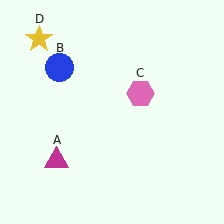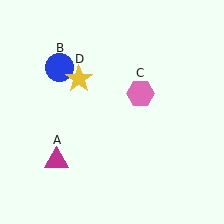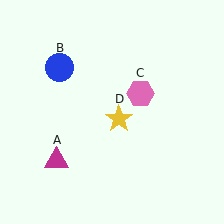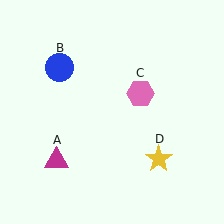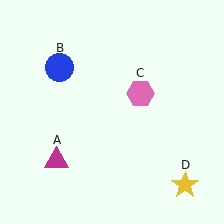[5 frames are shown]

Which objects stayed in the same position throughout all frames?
Magenta triangle (object A) and blue circle (object B) and pink hexagon (object C) remained stationary.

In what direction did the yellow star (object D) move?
The yellow star (object D) moved down and to the right.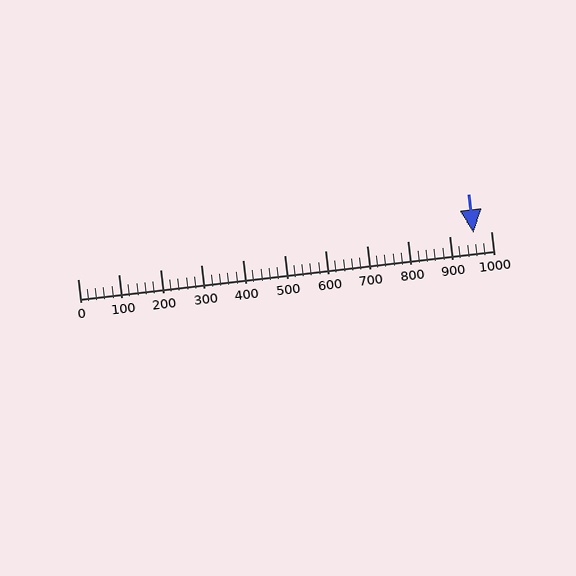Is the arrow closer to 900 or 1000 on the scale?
The arrow is closer to 1000.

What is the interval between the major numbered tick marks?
The major tick marks are spaced 100 units apart.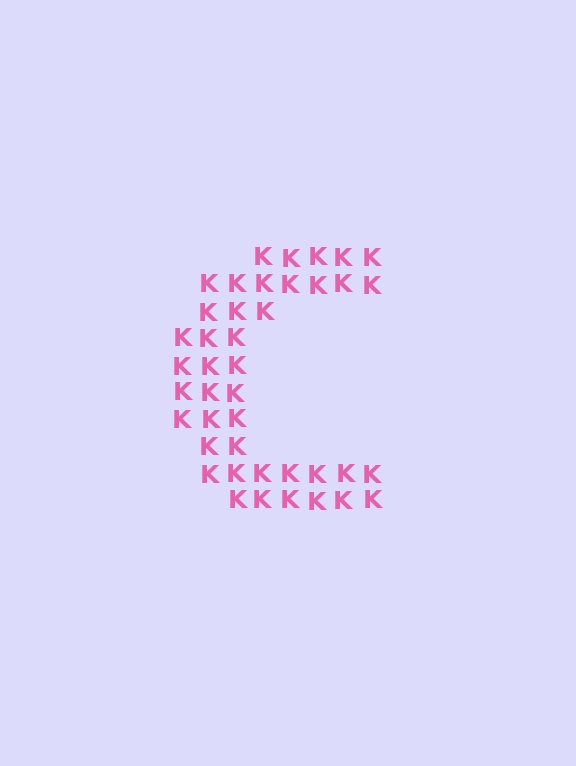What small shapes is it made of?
It is made of small letter K's.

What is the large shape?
The large shape is the letter C.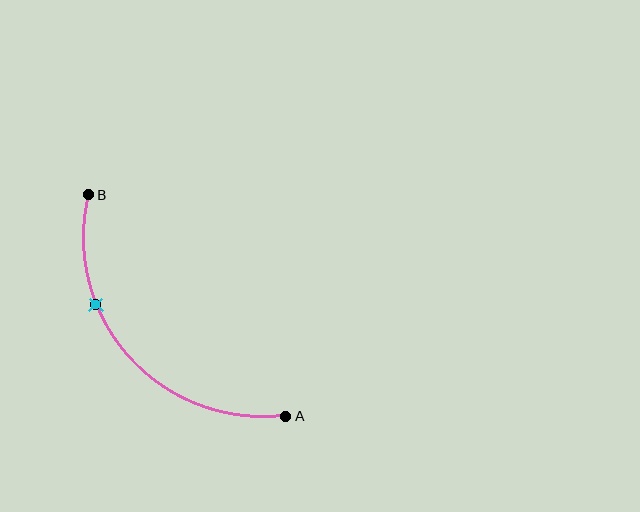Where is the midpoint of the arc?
The arc midpoint is the point on the curve farthest from the straight line joining A and B. It sits below and to the left of that line.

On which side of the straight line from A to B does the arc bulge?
The arc bulges below and to the left of the straight line connecting A and B.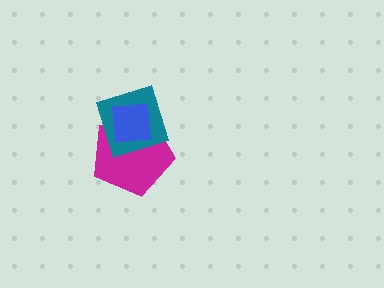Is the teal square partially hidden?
Yes, it is partially covered by another shape.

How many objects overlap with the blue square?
2 objects overlap with the blue square.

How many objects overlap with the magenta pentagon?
2 objects overlap with the magenta pentagon.